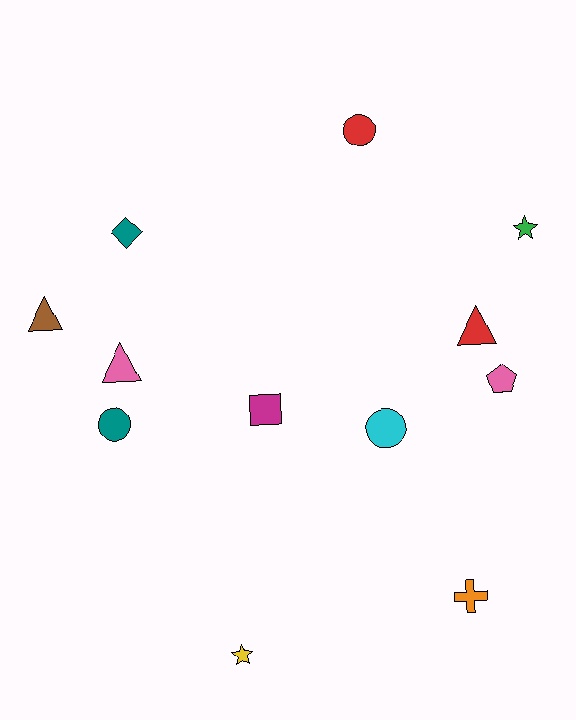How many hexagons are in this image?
There are no hexagons.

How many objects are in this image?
There are 12 objects.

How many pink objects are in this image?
There are 2 pink objects.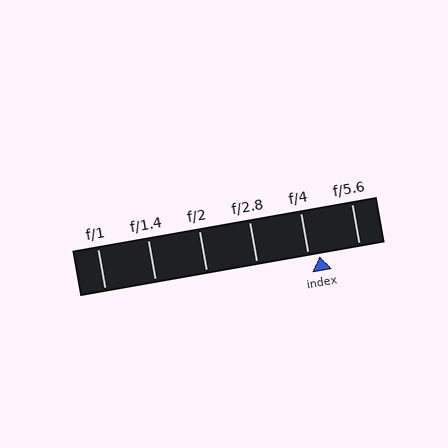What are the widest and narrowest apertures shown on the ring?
The widest aperture shown is f/1 and the narrowest is f/5.6.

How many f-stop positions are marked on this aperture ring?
There are 6 f-stop positions marked.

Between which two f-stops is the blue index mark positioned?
The index mark is between f/4 and f/5.6.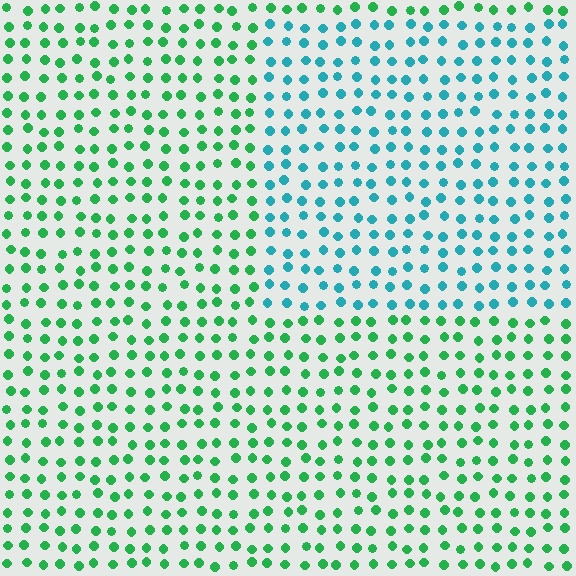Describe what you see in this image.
The image is filled with small green elements in a uniform arrangement. A rectangle-shaped region is visible where the elements are tinted to a slightly different hue, forming a subtle color boundary.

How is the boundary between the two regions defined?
The boundary is defined purely by a slight shift in hue (about 47 degrees). Spacing, size, and orientation are identical on both sides.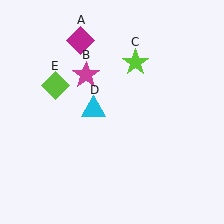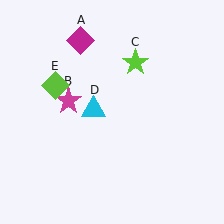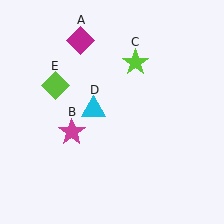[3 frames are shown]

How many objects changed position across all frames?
1 object changed position: magenta star (object B).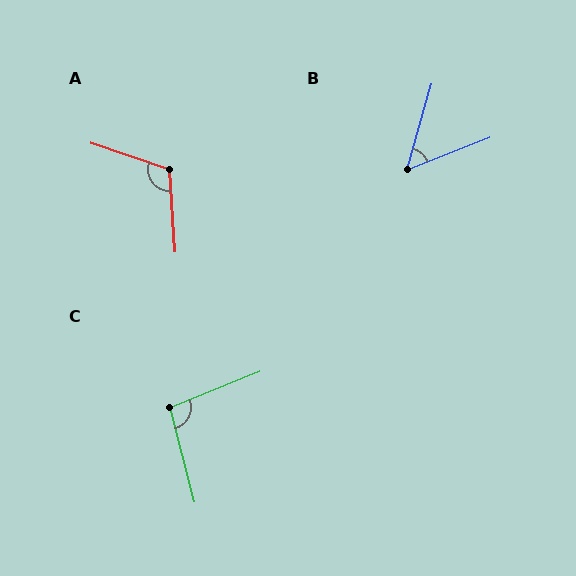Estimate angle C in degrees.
Approximately 97 degrees.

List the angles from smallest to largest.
B (52°), C (97°), A (113°).